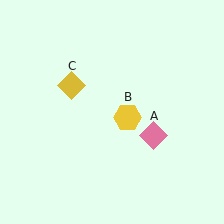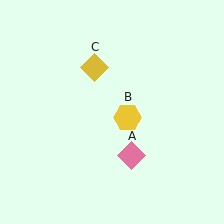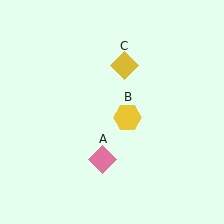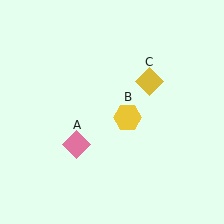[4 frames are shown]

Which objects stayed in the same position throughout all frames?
Yellow hexagon (object B) remained stationary.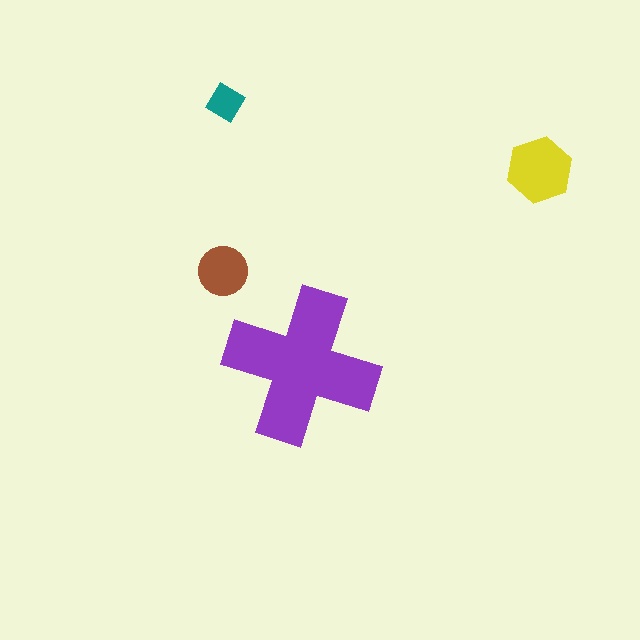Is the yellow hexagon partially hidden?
No, the yellow hexagon is fully visible.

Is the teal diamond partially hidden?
No, the teal diamond is fully visible.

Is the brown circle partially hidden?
No, the brown circle is fully visible.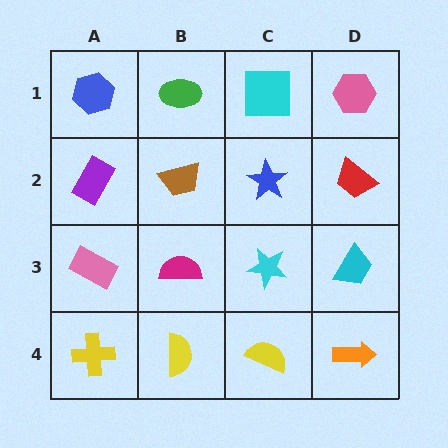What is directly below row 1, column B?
A brown trapezoid.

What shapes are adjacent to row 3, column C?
A blue star (row 2, column C), a yellow semicircle (row 4, column C), a magenta semicircle (row 3, column B), a cyan trapezoid (row 3, column D).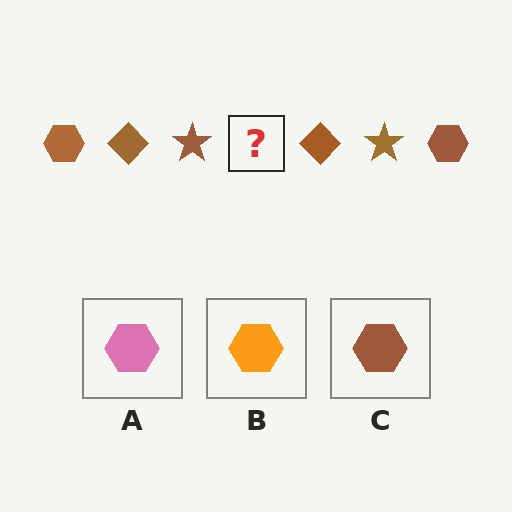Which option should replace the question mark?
Option C.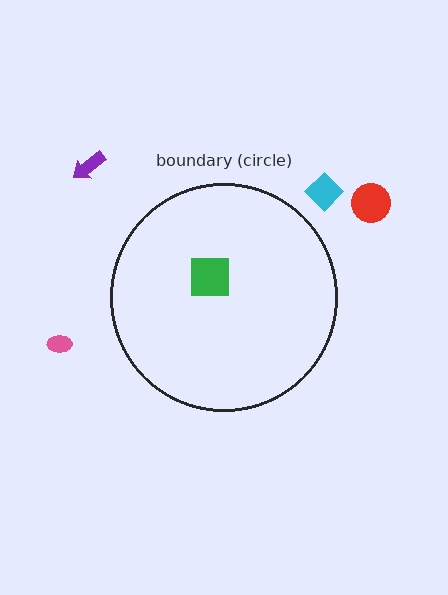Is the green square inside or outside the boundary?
Inside.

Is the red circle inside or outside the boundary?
Outside.